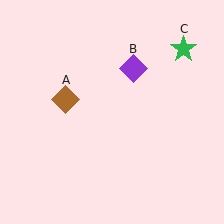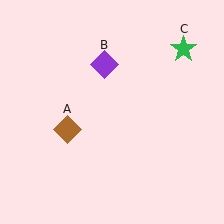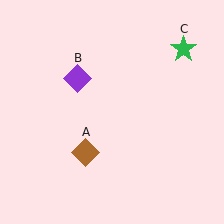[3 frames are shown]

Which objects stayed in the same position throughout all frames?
Green star (object C) remained stationary.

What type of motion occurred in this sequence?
The brown diamond (object A), purple diamond (object B) rotated counterclockwise around the center of the scene.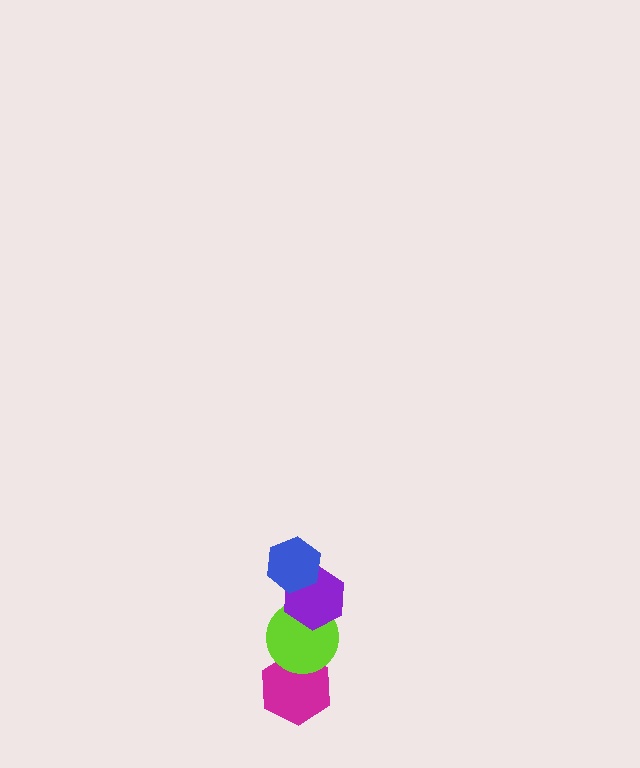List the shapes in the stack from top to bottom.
From top to bottom: the blue hexagon, the purple hexagon, the lime circle, the magenta hexagon.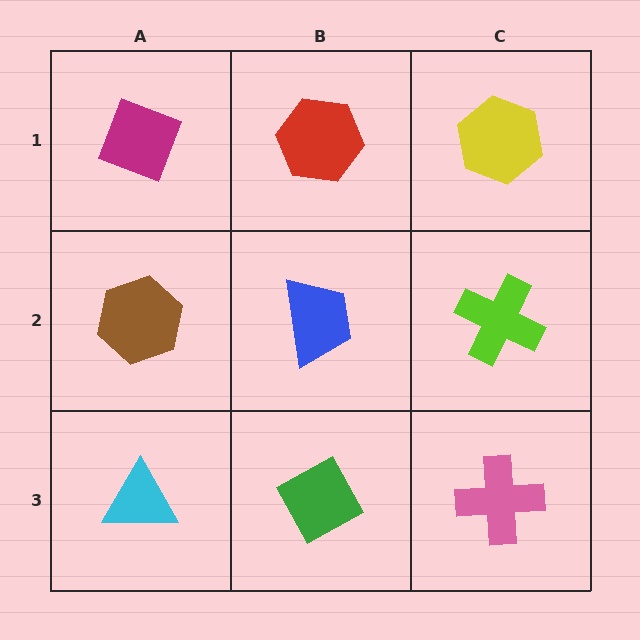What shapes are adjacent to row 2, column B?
A red hexagon (row 1, column B), a green diamond (row 3, column B), a brown hexagon (row 2, column A), a lime cross (row 2, column C).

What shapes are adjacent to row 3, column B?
A blue trapezoid (row 2, column B), a cyan triangle (row 3, column A), a pink cross (row 3, column C).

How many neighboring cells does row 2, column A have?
3.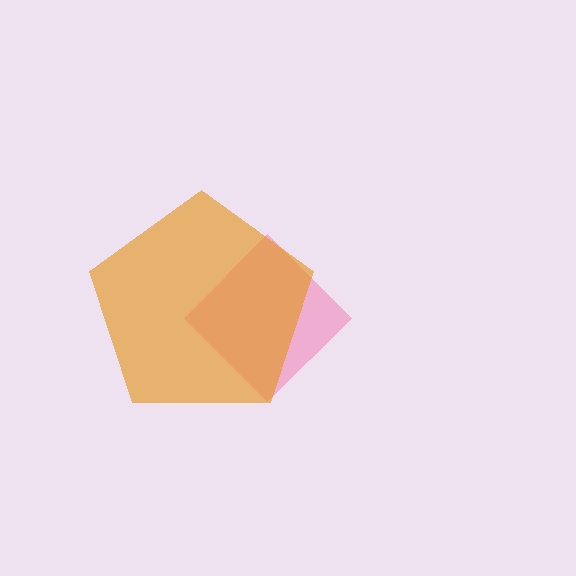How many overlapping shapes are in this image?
There are 2 overlapping shapes in the image.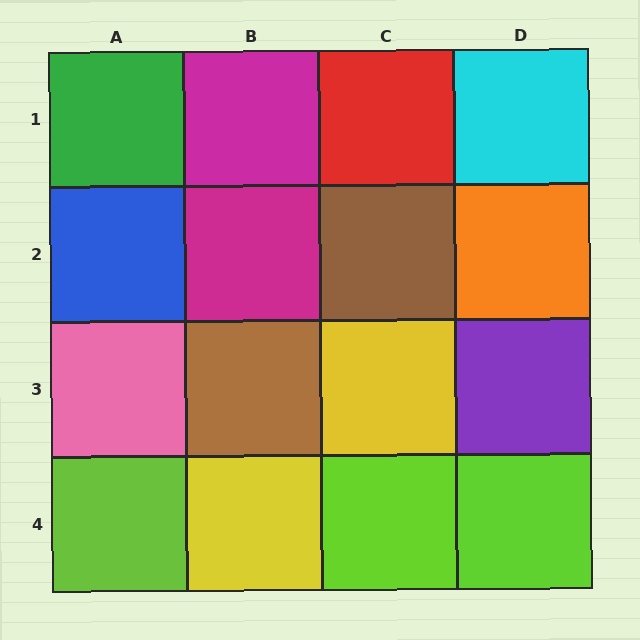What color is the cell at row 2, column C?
Brown.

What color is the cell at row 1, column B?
Magenta.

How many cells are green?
1 cell is green.